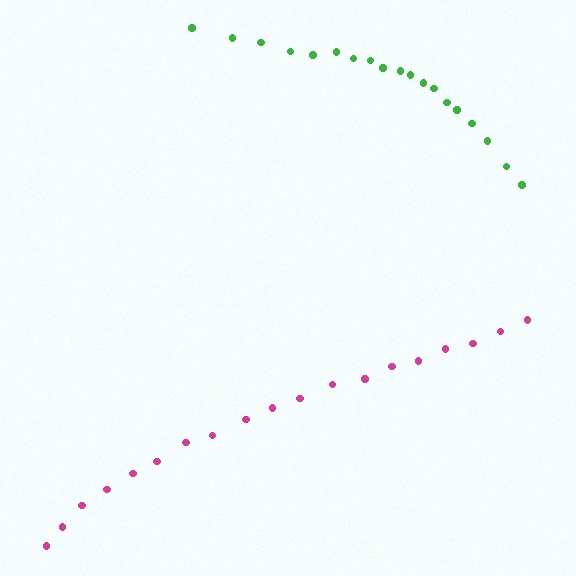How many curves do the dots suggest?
There are 2 distinct paths.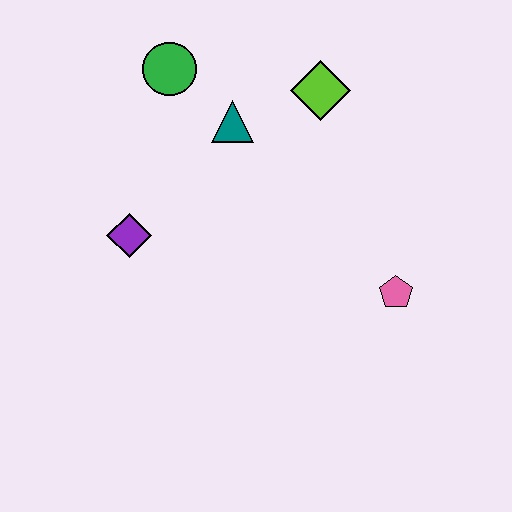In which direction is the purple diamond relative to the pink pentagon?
The purple diamond is to the left of the pink pentagon.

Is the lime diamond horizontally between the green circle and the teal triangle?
No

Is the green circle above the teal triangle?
Yes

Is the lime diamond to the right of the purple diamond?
Yes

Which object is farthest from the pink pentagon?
The green circle is farthest from the pink pentagon.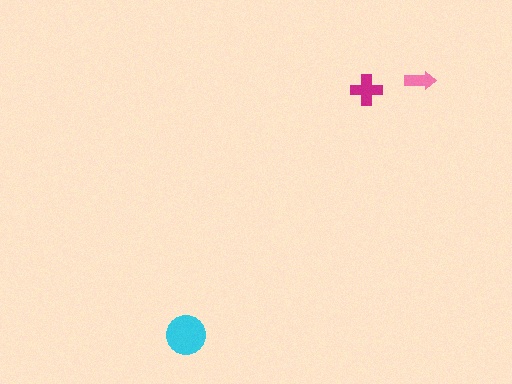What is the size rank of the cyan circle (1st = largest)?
1st.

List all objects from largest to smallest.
The cyan circle, the magenta cross, the pink arrow.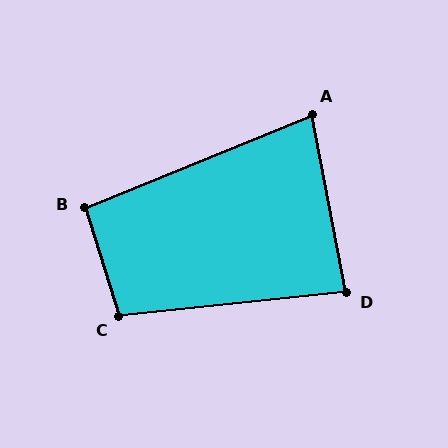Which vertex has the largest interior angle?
C, at approximately 101 degrees.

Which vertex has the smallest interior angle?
A, at approximately 79 degrees.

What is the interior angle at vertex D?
Approximately 85 degrees (acute).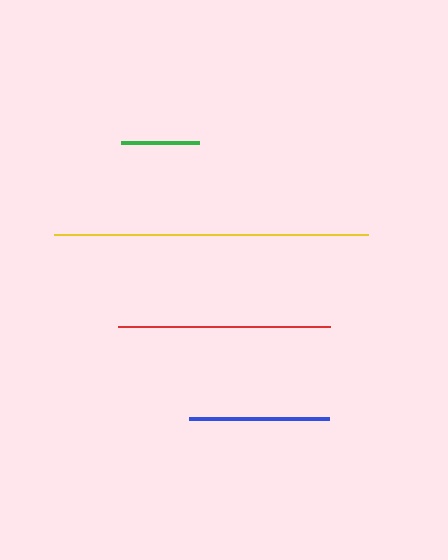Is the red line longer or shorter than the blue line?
The red line is longer than the blue line.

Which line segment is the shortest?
The green line is the shortest at approximately 78 pixels.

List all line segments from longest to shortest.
From longest to shortest: yellow, red, blue, green.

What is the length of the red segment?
The red segment is approximately 212 pixels long.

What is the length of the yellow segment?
The yellow segment is approximately 314 pixels long.